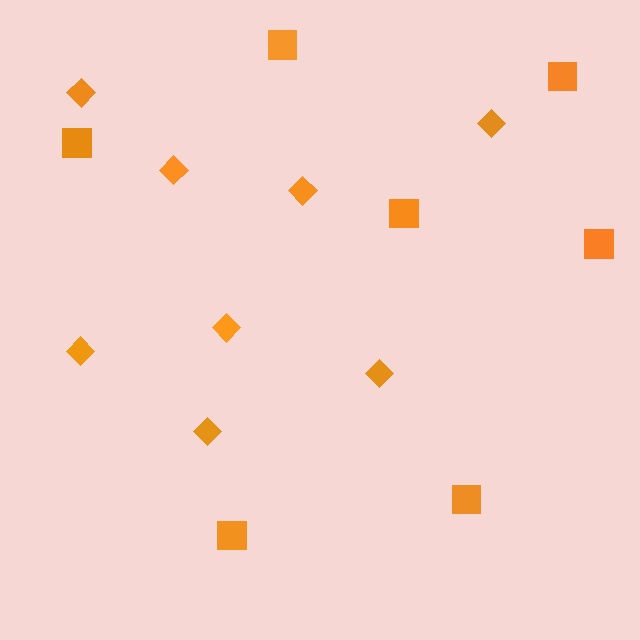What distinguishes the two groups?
There are 2 groups: one group of squares (7) and one group of diamonds (8).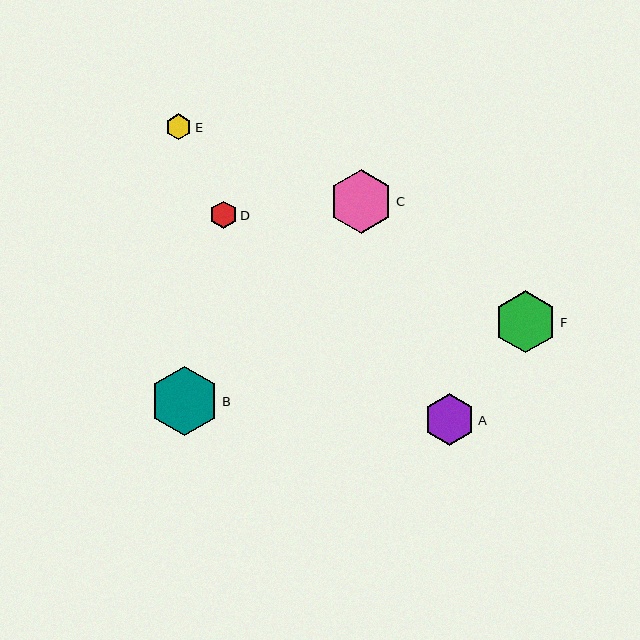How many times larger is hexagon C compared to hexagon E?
Hexagon C is approximately 2.4 times the size of hexagon E.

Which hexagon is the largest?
Hexagon B is the largest with a size of approximately 69 pixels.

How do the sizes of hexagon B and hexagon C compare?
Hexagon B and hexagon C are approximately the same size.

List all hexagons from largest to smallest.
From largest to smallest: B, C, F, A, D, E.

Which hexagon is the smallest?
Hexagon E is the smallest with a size of approximately 26 pixels.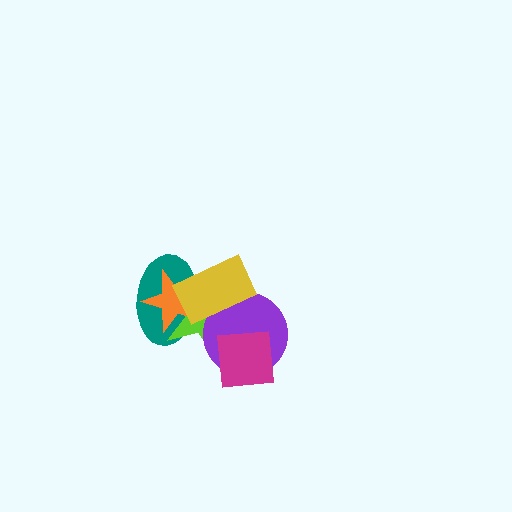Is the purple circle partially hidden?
Yes, it is partially covered by another shape.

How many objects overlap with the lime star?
5 objects overlap with the lime star.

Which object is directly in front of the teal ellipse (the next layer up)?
The lime star is directly in front of the teal ellipse.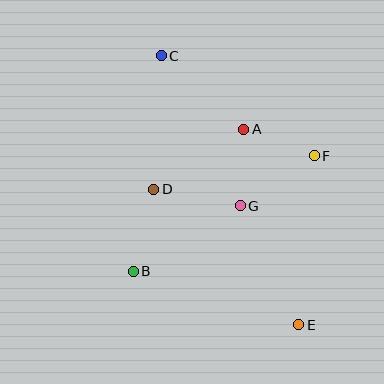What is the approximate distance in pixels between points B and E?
The distance between B and E is approximately 174 pixels.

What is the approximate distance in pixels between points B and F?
The distance between B and F is approximately 214 pixels.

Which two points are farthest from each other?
Points C and E are farthest from each other.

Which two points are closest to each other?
Points A and F are closest to each other.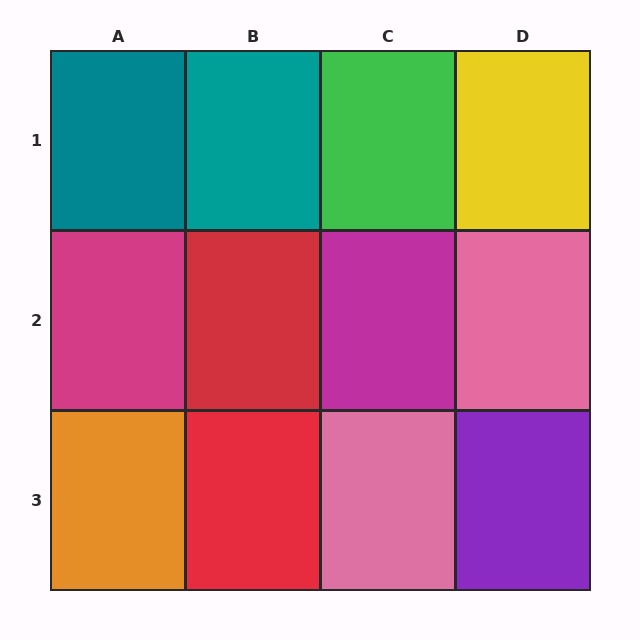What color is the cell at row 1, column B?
Teal.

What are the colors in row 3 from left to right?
Orange, red, pink, purple.